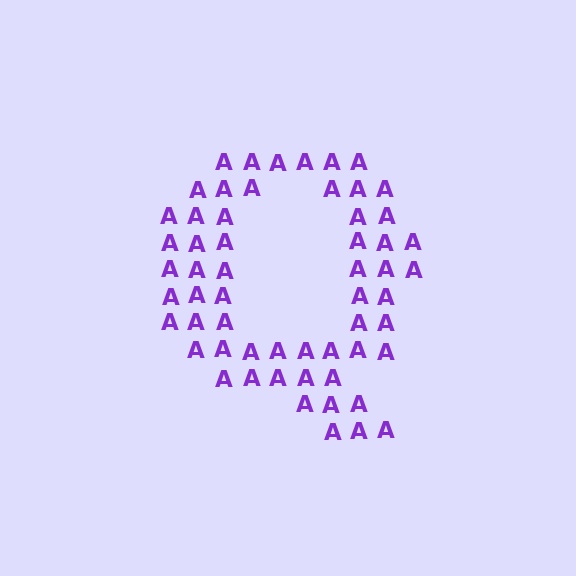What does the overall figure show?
The overall figure shows the letter Q.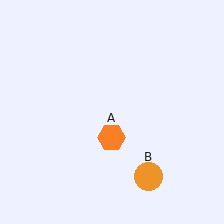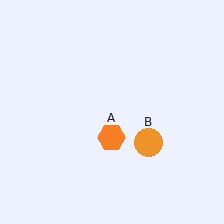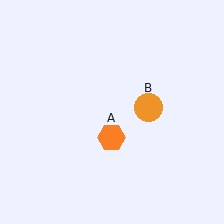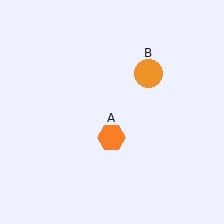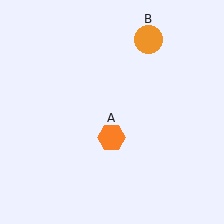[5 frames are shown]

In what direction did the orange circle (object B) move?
The orange circle (object B) moved up.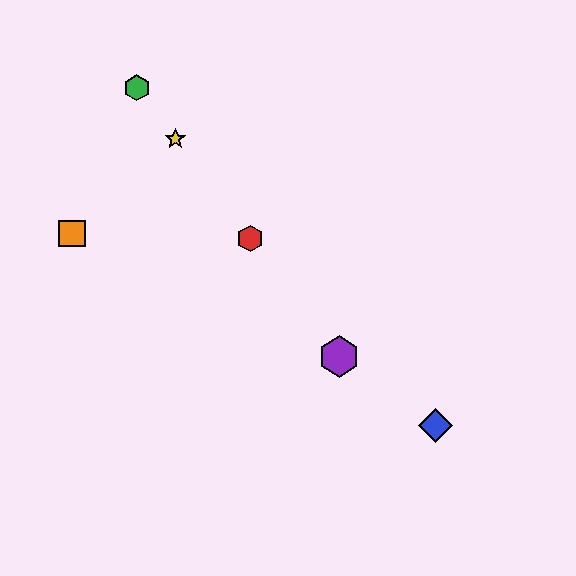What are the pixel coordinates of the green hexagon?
The green hexagon is at (137, 88).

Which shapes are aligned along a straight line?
The red hexagon, the green hexagon, the yellow star, the purple hexagon are aligned along a straight line.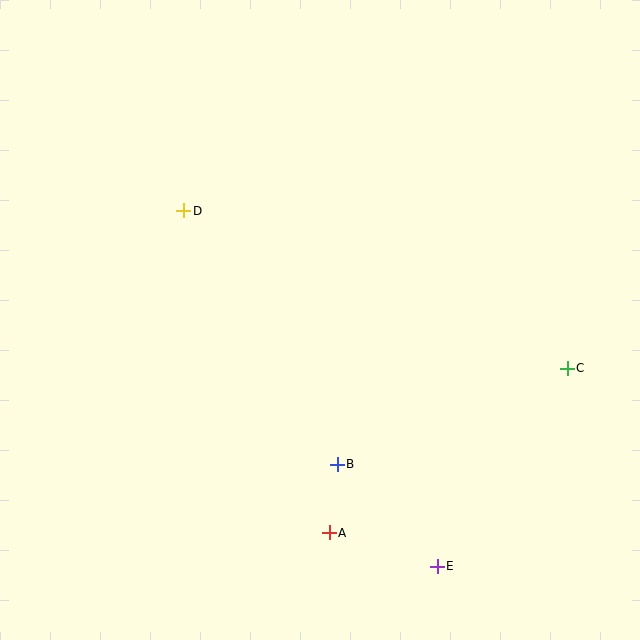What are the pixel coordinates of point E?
Point E is at (437, 566).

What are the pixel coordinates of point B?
Point B is at (337, 464).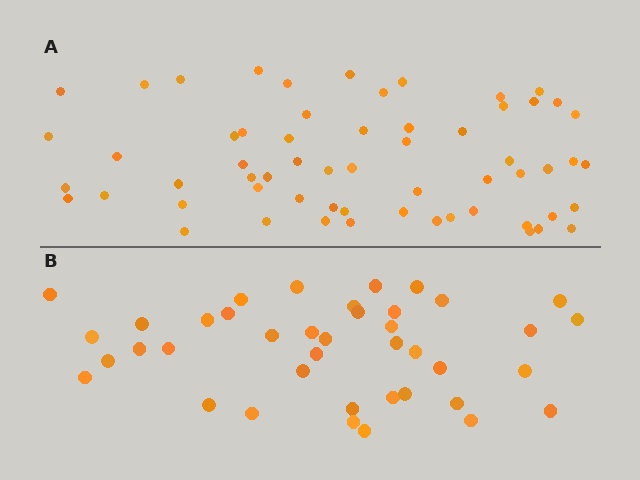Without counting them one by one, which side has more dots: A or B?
Region A (the top region) has more dots.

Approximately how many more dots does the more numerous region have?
Region A has approximately 20 more dots than region B.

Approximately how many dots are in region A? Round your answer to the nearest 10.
About 60 dots.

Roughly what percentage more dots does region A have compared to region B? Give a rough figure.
About 50% more.